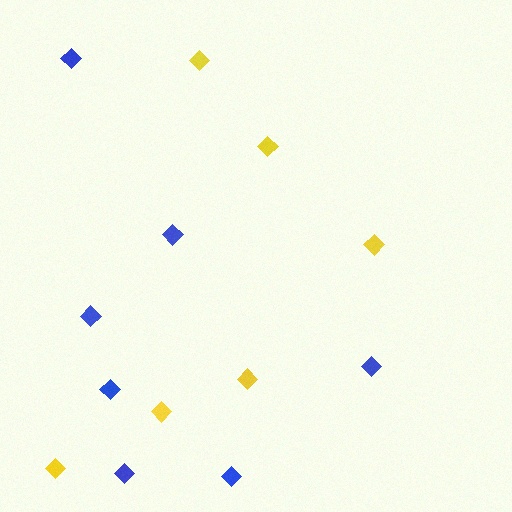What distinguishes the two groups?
There are 2 groups: one group of yellow diamonds (6) and one group of blue diamonds (7).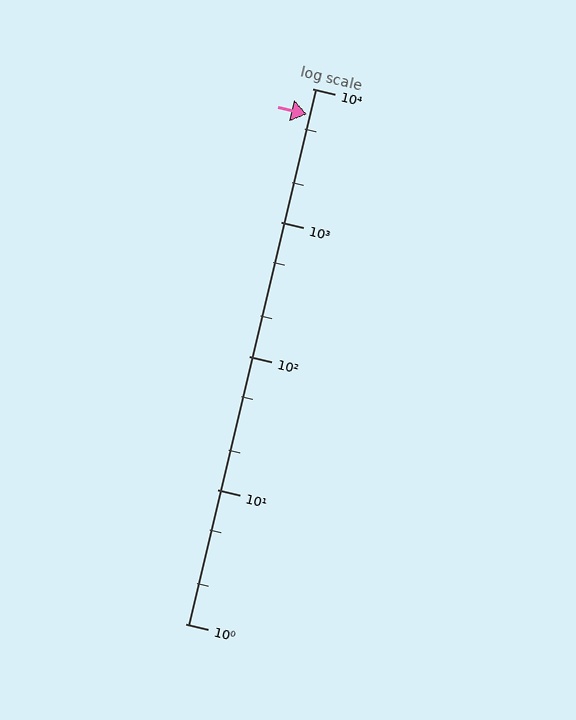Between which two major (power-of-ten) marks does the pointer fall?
The pointer is between 1000 and 10000.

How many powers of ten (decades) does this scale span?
The scale spans 4 decades, from 1 to 10000.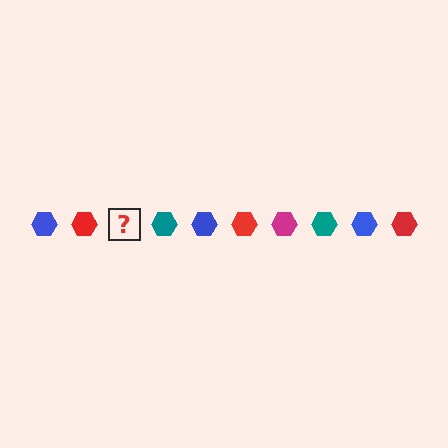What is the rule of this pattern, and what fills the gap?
The rule is that the pattern cycles through blue, red, magenta, teal hexagons. The gap should be filled with a magenta hexagon.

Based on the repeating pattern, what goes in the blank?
The blank should be a magenta hexagon.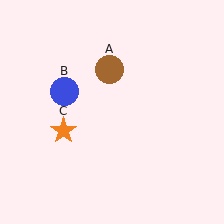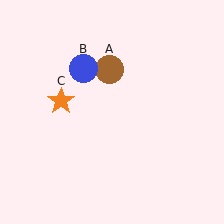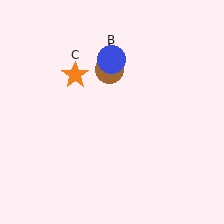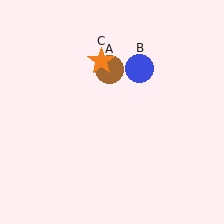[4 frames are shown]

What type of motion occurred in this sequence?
The blue circle (object B), orange star (object C) rotated clockwise around the center of the scene.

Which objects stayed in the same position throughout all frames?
Brown circle (object A) remained stationary.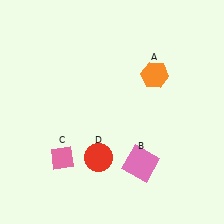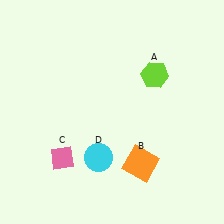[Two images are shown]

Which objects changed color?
A changed from orange to lime. B changed from pink to orange. D changed from red to cyan.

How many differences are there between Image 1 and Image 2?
There are 3 differences between the two images.